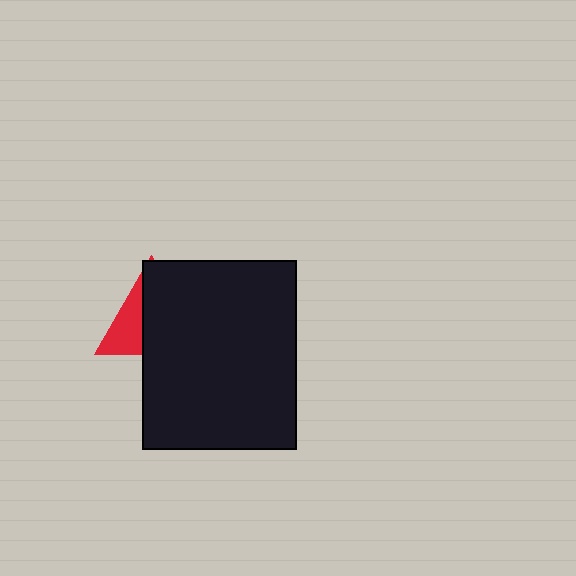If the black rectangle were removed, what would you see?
You would see the complete red triangle.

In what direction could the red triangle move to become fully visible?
The red triangle could move left. That would shift it out from behind the black rectangle entirely.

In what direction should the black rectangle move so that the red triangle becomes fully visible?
The black rectangle should move right. That is the shortest direction to clear the overlap and leave the red triangle fully visible.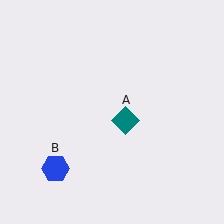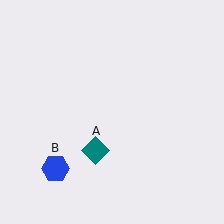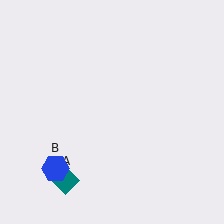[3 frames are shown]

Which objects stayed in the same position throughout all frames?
Blue hexagon (object B) remained stationary.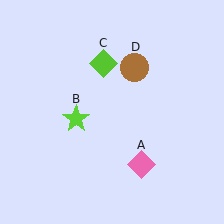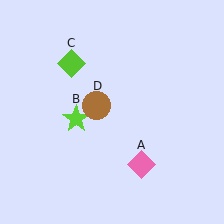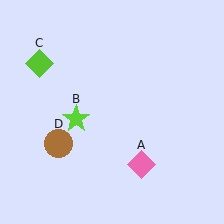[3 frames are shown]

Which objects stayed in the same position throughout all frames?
Pink diamond (object A) and lime star (object B) remained stationary.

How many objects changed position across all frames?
2 objects changed position: lime diamond (object C), brown circle (object D).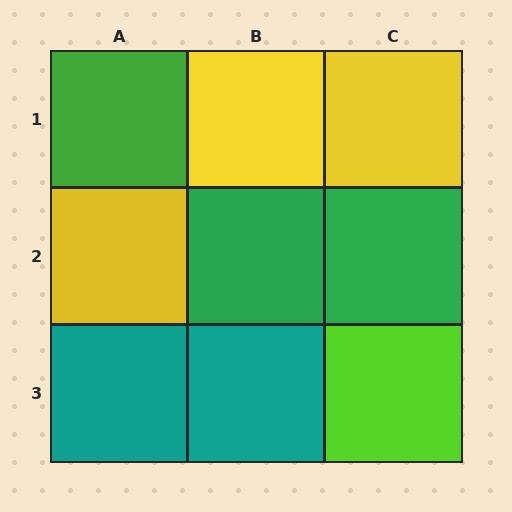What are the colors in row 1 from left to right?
Green, yellow, yellow.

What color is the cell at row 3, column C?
Lime.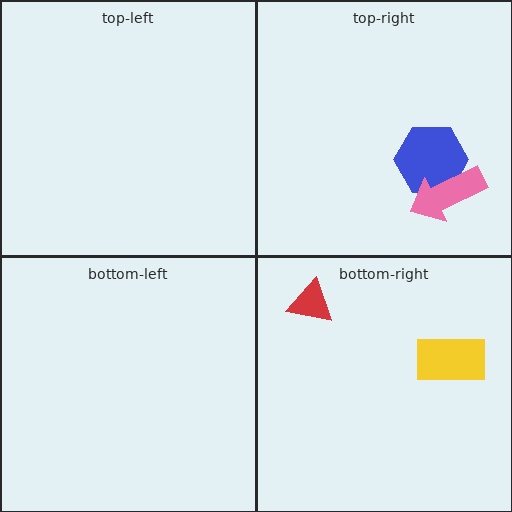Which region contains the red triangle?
The bottom-right region.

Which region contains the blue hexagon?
The top-right region.